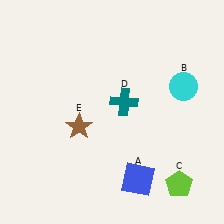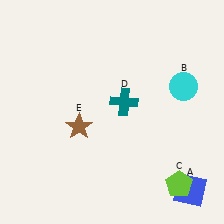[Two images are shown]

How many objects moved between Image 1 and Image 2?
1 object moved between the two images.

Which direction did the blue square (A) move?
The blue square (A) moved right.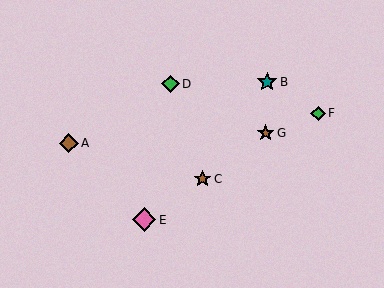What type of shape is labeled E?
Shape E is a pink diamond.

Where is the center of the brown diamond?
The center of the brown diamond is at (69, 143).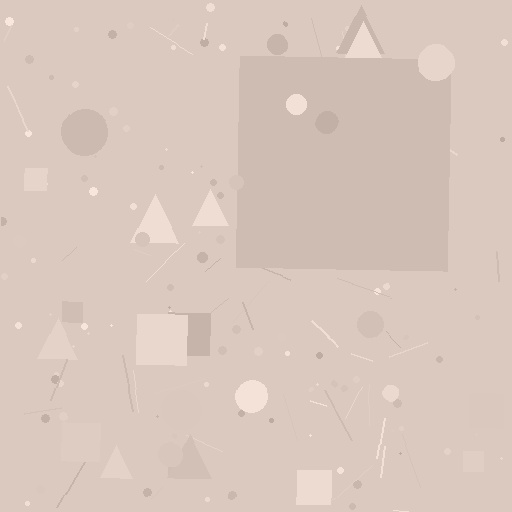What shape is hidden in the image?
A square is hidden in the image.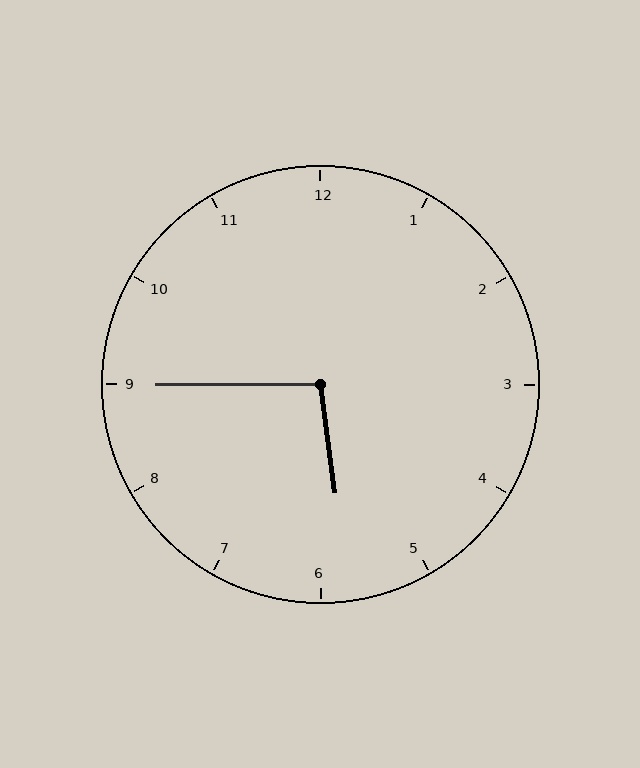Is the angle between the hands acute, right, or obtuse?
It is obtuse.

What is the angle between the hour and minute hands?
Approximately 98 degrees.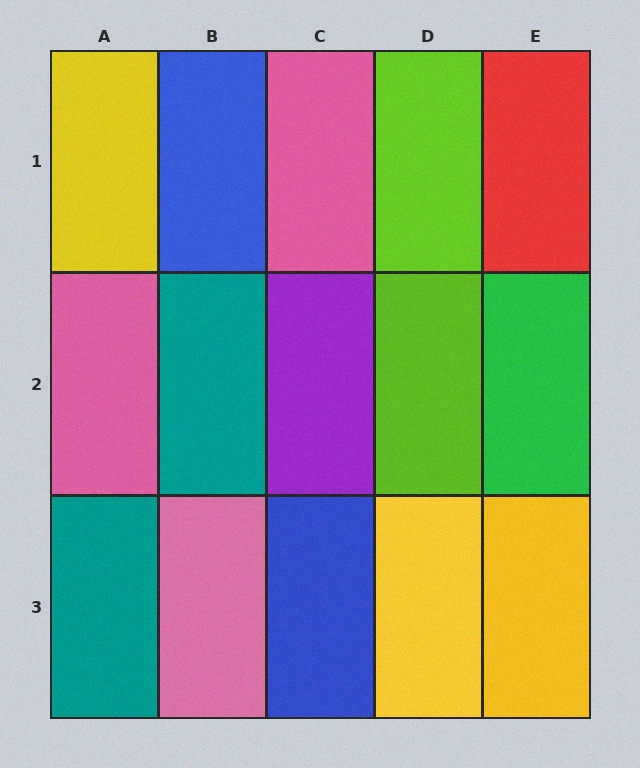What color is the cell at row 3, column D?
Yellow.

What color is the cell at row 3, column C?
Blue.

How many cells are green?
1 cell is green.